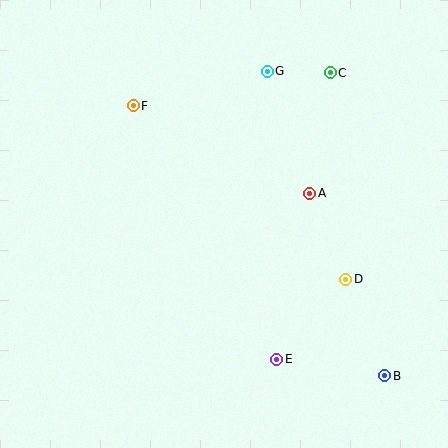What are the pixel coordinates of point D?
Point D is at (346, 279).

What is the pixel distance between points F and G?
The distance between F and G is 138 pixels.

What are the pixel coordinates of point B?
Point B is at (385, 376).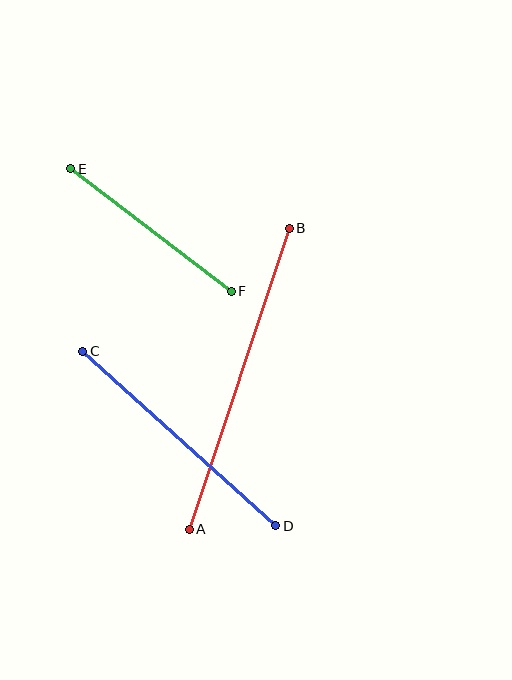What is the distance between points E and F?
The distance is approximately 202 pixels.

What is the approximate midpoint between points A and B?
The midpoint is at approximately (239, 379) pixels.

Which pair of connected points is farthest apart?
Points A and B are farthest apart.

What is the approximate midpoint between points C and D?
The midpoint is at approximately (179, 438) pixels.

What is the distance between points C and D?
The distance is approximately 260 pixels.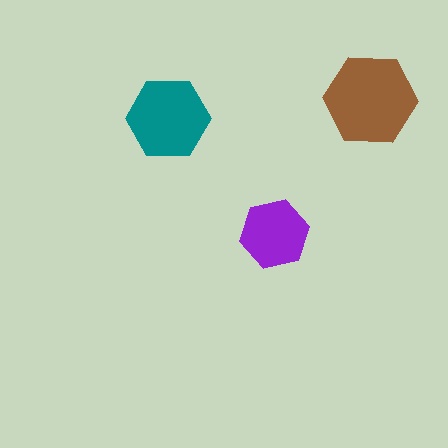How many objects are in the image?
There are 3 objects in the image.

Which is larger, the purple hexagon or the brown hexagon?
The brown one.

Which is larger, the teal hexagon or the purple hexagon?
The teal one.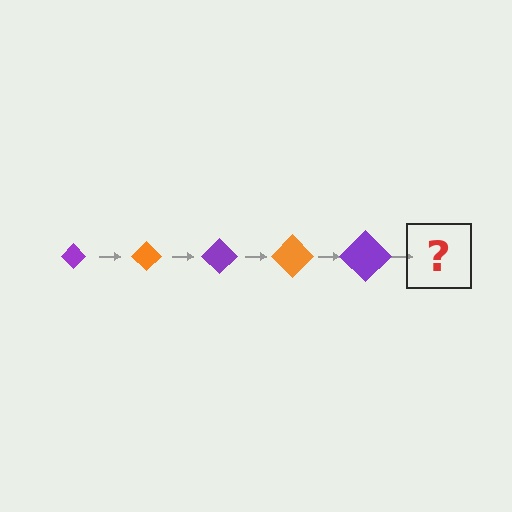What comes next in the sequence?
The next element should be an orange diamond, larger than the previous one.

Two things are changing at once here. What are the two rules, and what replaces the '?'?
The two rules are that the diamond grows larger each step and the color cycles through purple and orange. The '?' should be an orange diamond, larger than the previous one.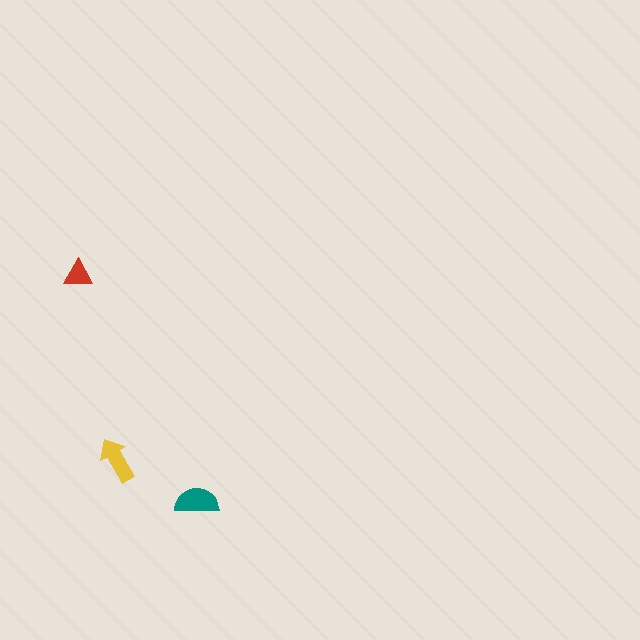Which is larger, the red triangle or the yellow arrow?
The yellow arrow.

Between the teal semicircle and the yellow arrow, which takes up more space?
The teal semicircle.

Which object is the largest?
The teal semicircle.